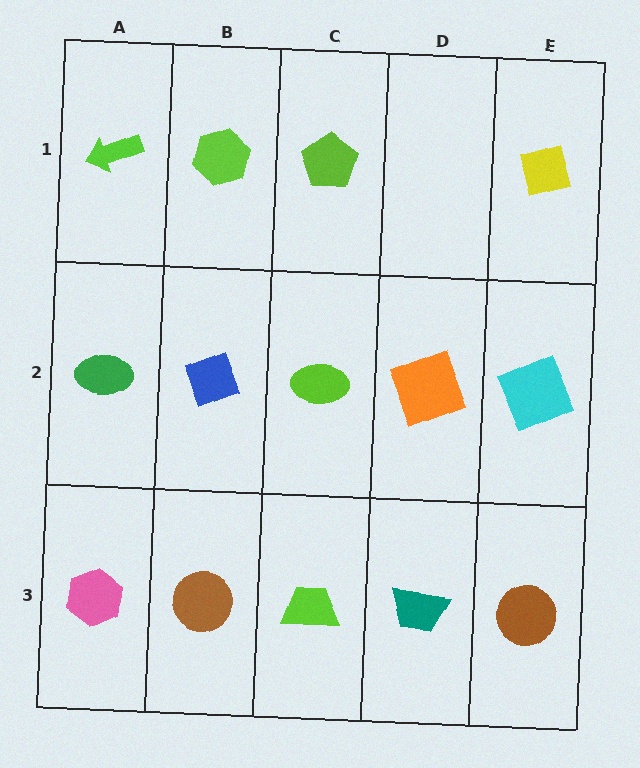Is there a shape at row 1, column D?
No, that cell is empty.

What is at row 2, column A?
A green ellipse.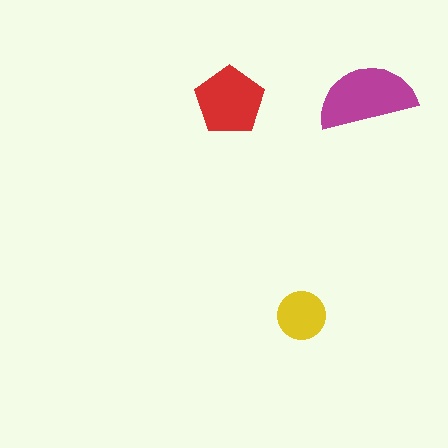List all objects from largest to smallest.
The magenta semicircle, the red pentagon, the yellow circle.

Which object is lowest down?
The yellow circle is bottommost.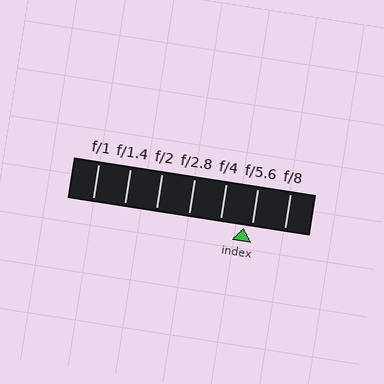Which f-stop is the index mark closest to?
The index mark is closest to f/5.6.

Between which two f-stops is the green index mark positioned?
The index mark is between f/4 and f/5.6.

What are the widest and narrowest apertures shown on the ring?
The widest aperture shown is f/1 and the narrowest is f/8.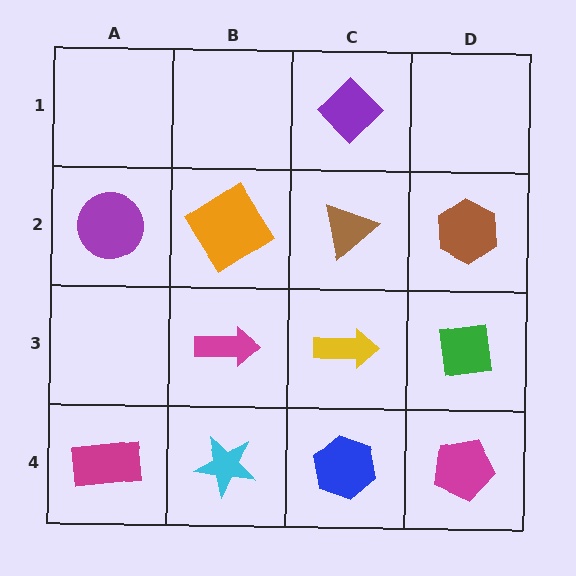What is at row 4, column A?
A magenta rectangle.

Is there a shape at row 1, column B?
No, that cell is empty.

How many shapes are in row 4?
4 shapes.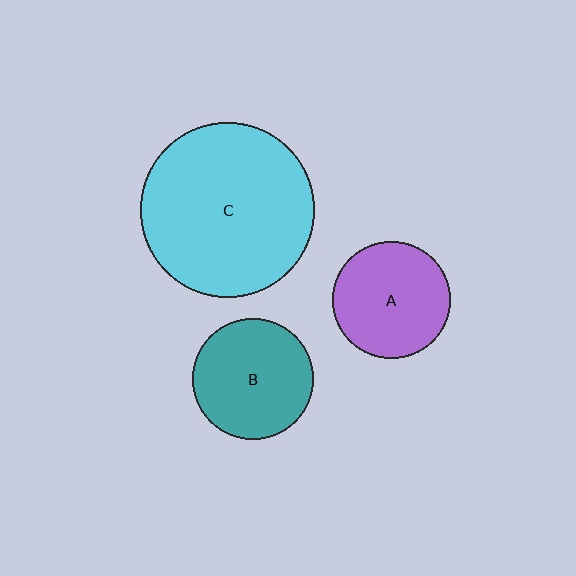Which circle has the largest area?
Circle C (cyan).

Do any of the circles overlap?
No, none of the circles overlap.